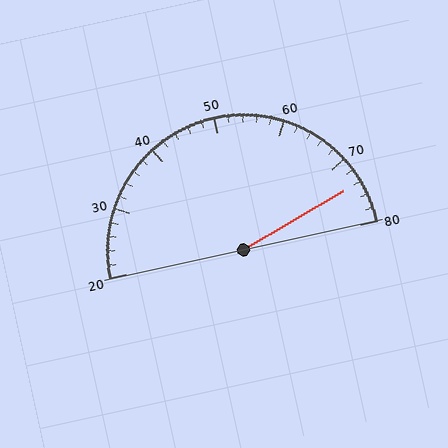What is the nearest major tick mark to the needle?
The nearest major tick mark is 70.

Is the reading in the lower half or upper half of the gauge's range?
The reading is in the upper half of the range (20 to 80).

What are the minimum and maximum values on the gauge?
The gauge ranges from 20 to 80.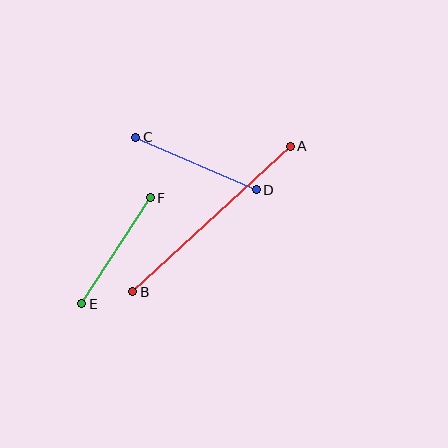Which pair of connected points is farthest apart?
Points A and B are farthest apart.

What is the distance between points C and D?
The distance is approximately 132 pixels.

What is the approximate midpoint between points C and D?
The midpoint is at approximately (196, 164) pixels.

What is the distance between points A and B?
The distance is approximately 215 pixels.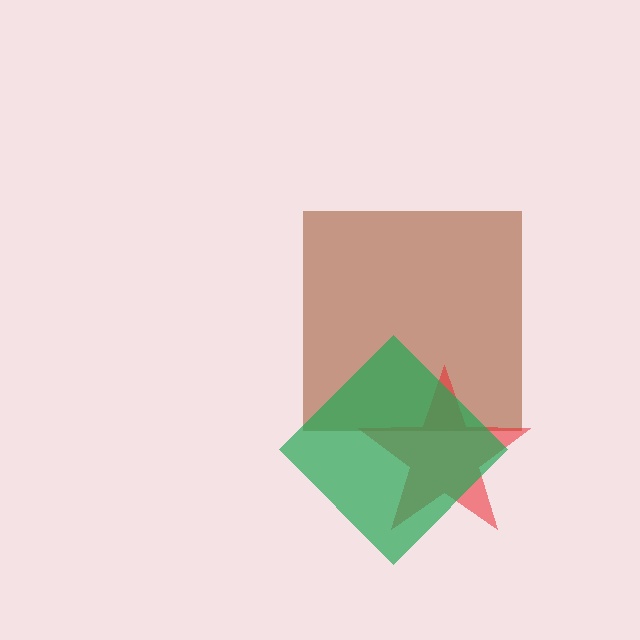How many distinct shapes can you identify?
There are 3 distinct shapes: a brown square, a red star, a green diamond.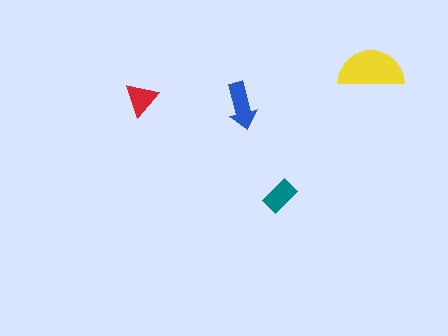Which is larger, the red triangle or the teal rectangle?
The teal rectangle.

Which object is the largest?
The yellow semicircle.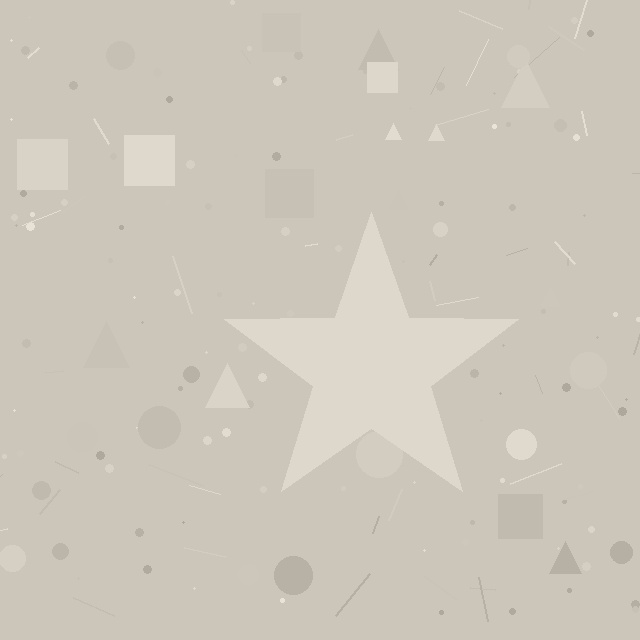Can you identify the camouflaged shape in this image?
The camouflaged shape is a star.